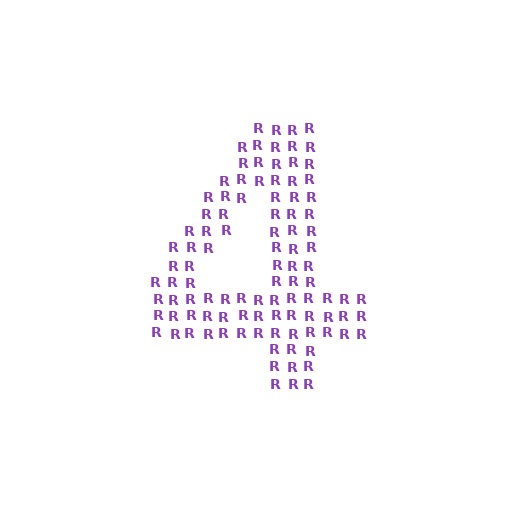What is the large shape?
The large shape is the digit 4.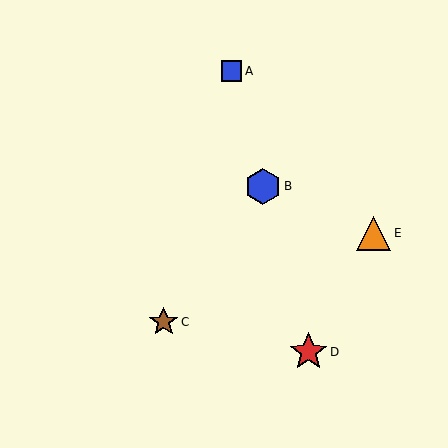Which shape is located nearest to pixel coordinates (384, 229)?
The orange triangle (labeled E) at (373, 233) is nearest to that location.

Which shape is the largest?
The red star (labeled D) is the largest.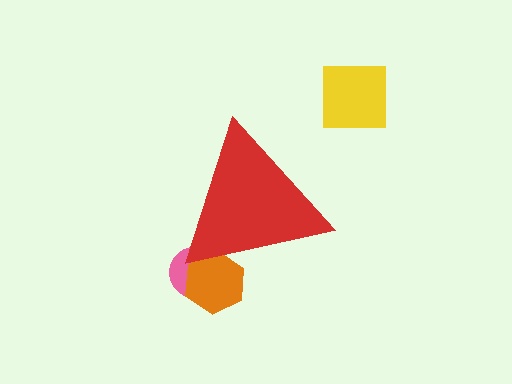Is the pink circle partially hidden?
Yes, the pink circle is partially hidden behind the red triangle.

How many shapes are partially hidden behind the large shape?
2 shapes are partially hidden.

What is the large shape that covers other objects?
A red triangle.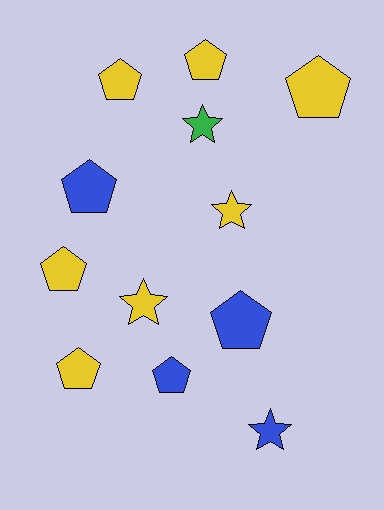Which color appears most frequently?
Yellow, with 7 objects.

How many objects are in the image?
There are 12 objects.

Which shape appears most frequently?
Pentagon, with 8 objects.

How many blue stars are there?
There is 1 blue star.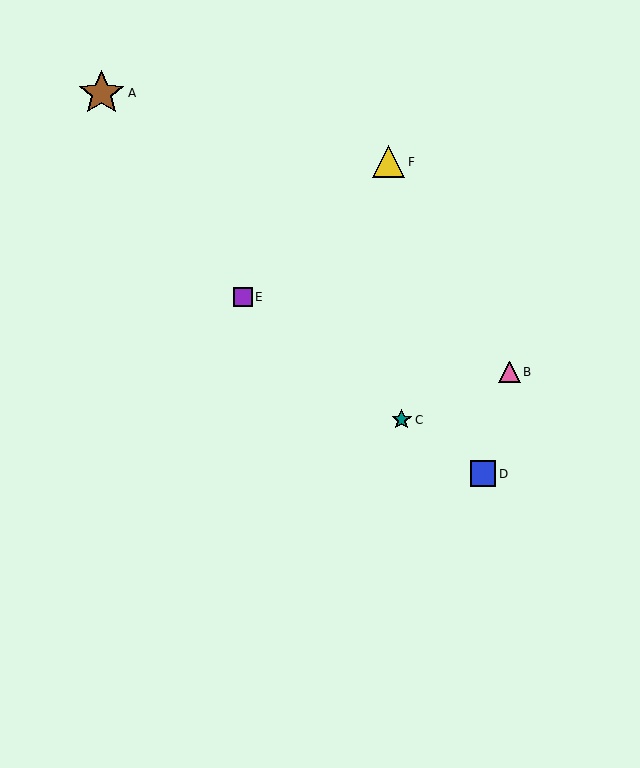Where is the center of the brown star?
The center of the brown star is at (101, 93).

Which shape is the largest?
The brown star (labeled A) is the largest.